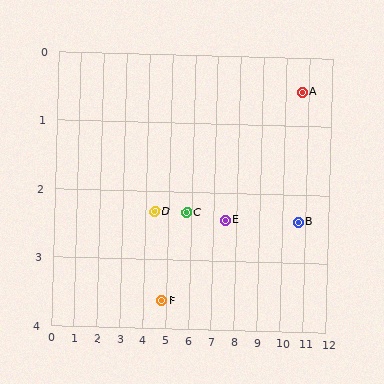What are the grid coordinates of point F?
Point F is at approximately (4.8, 3.6).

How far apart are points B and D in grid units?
Points B and D are about 6.3 grid units apart.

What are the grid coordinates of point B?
Point B is at approximately (10.7, 2.4).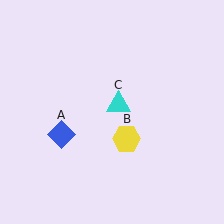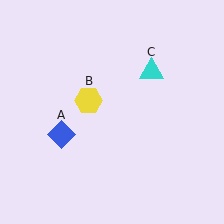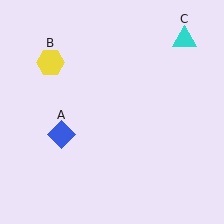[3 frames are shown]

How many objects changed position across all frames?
2 objects changed position: yellow hexagon (object B), cyan triangle (object C).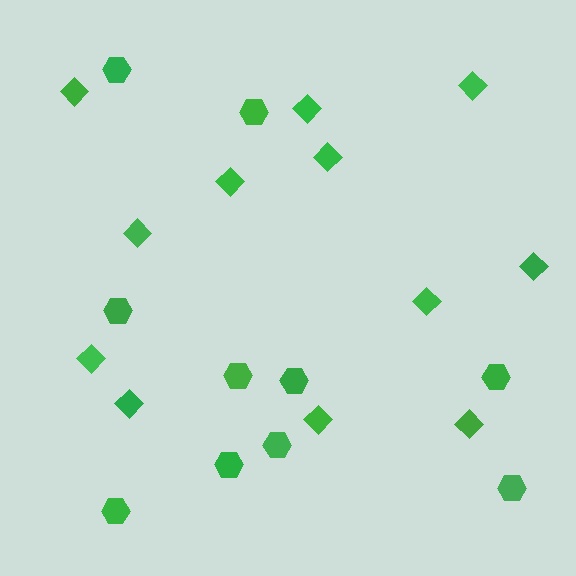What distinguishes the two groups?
There are 2 groups: one group of hexagons (10) and one group of diamonds (12).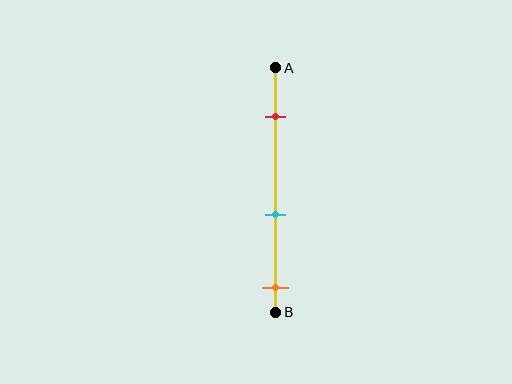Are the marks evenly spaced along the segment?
Yes, the marks are approximately evenly spaced.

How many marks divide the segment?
There are 3 marks dividing the segment.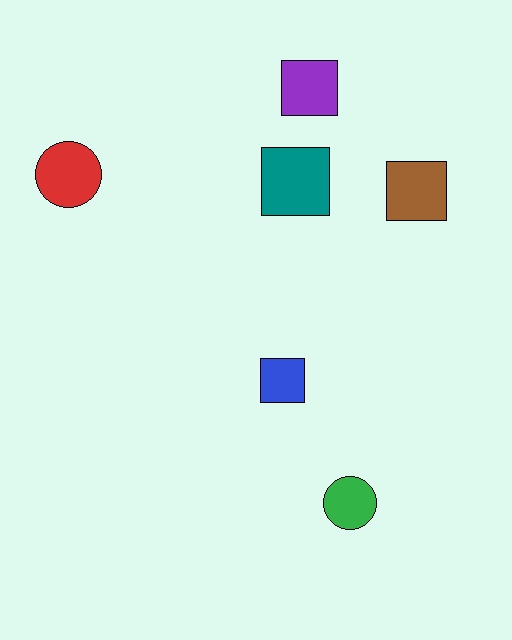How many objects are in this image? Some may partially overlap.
There are 6 objects.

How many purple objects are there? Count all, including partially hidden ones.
There is 1 purple object.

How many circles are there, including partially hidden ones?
There are 2 circles.